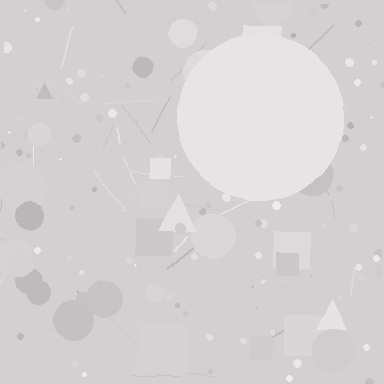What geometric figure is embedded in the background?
A circle is embedded in the background.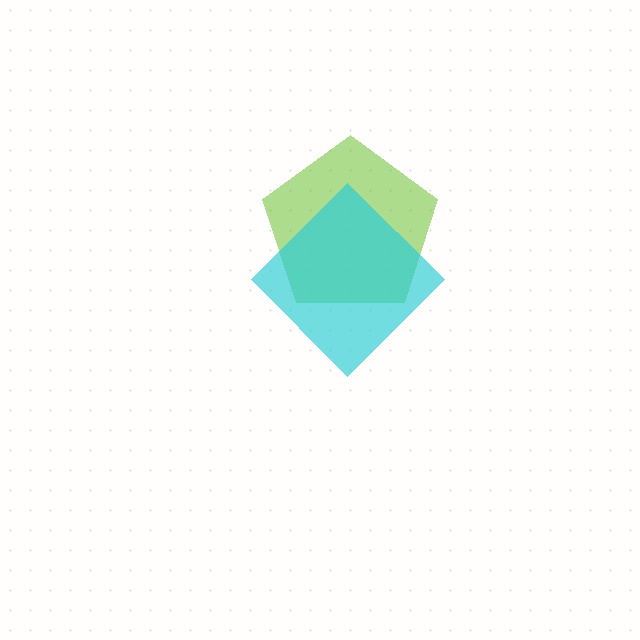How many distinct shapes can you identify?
There are 2 distinct shapes: a lime pentagon, a cyan diamond.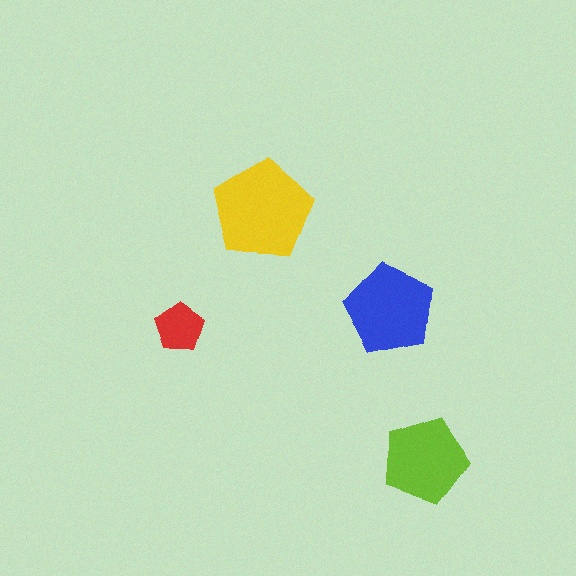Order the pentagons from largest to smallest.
the yellow one, the blue one, the lime one, the red one.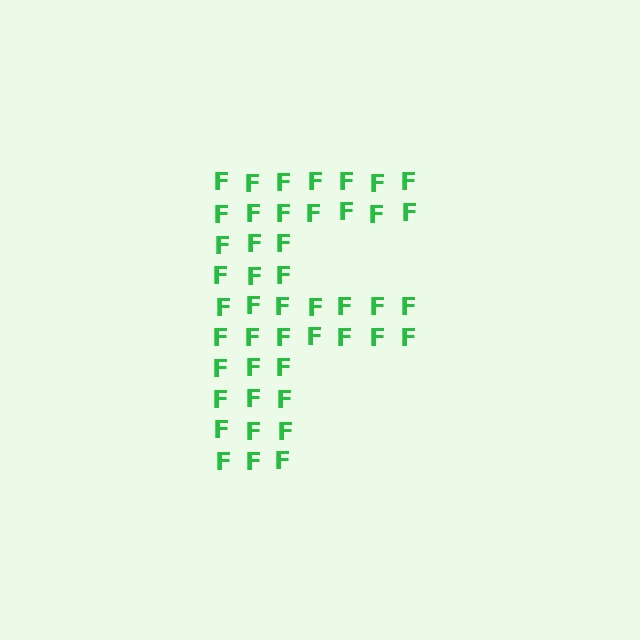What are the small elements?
The small elements are letter F's.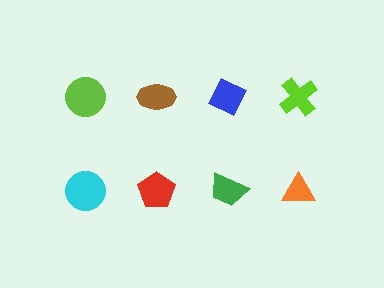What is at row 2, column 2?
A red pentagon.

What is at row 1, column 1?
A lime circle.